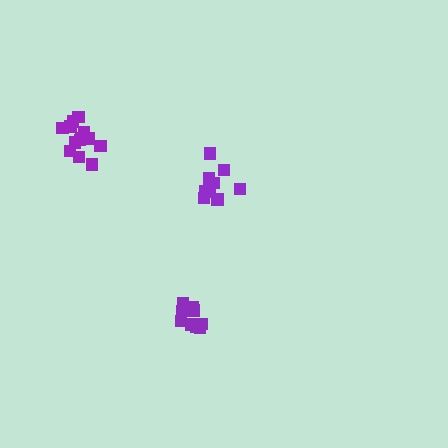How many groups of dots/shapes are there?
There are 3 groups.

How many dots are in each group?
Group 1: 9 dots, Group 2: 10 dots, Group 3: 13 dots (32 total).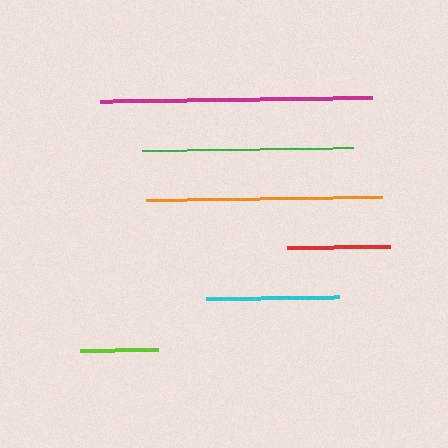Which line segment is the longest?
The magenta line is the longest at approximately 271 pixels.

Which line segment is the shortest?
The lime line is the shortest at approximately 78 pixels.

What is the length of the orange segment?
The orange segment is approximately 236 pixels long.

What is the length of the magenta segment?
The magenta segment is approximately 271 pixels long.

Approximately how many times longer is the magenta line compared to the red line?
The magenta line is approximately 2.6 times the length of the red line.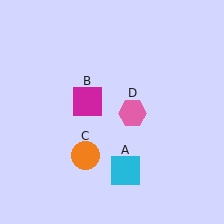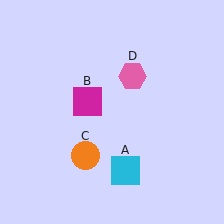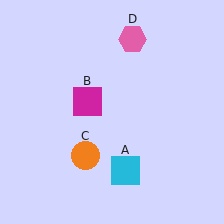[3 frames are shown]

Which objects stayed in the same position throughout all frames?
Cyan square (object A) and magenta square (object B) and orange circle (object C) remained stationary.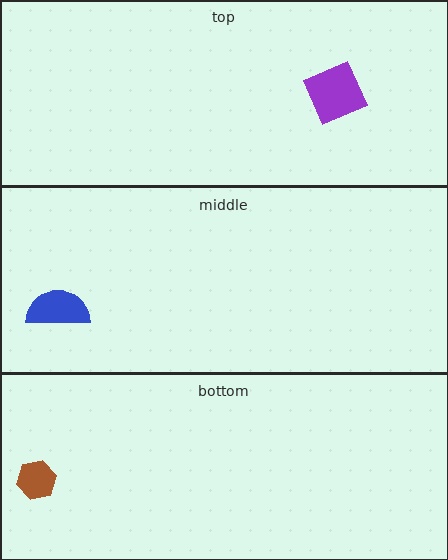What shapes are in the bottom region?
The brown hexagon.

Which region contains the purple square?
The top region.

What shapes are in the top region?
The purple square.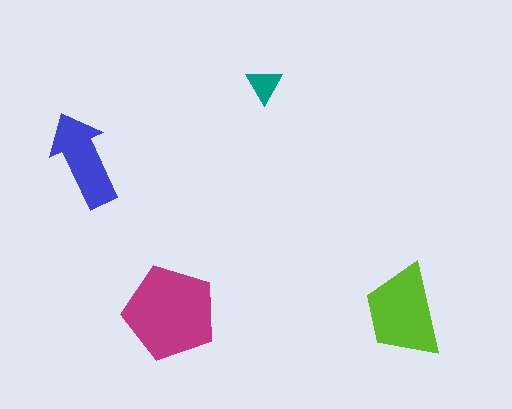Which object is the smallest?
The teal triangle.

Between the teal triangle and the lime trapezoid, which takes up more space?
The lime trapezoid.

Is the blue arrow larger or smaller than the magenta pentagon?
Smaller.